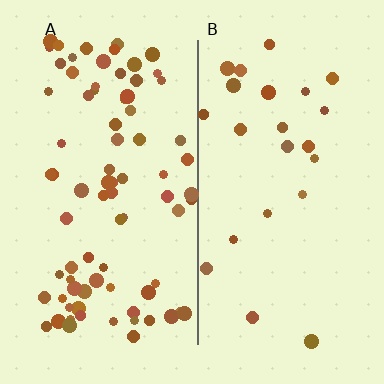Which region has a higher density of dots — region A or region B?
A (the left).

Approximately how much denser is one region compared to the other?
Approximately 3.5× — region A over region B.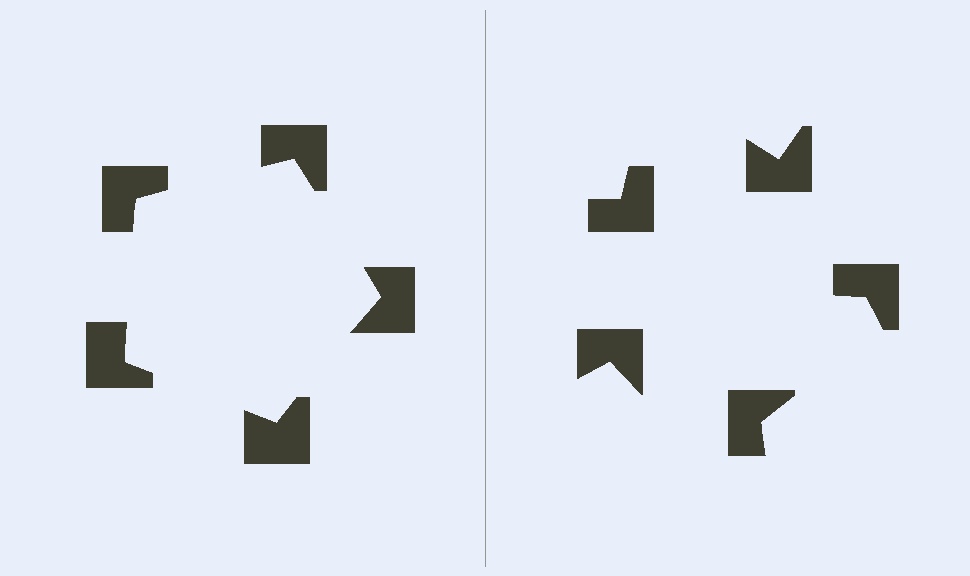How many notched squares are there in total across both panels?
10 — 5 on each side.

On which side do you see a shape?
An illusory pentagon appears on the left side. On the right side the wedge cuts are rotated, so no coherent shape forms.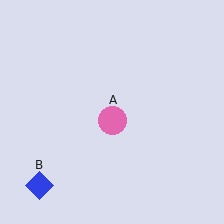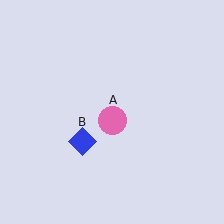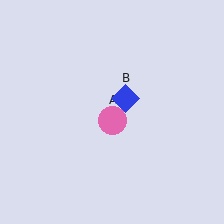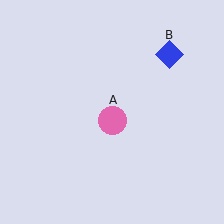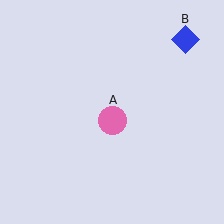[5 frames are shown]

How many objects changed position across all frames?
1 object changed position: blue diamond (object B).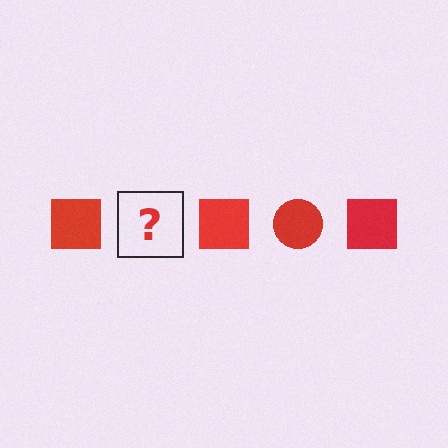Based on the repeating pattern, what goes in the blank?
The blank should be a red circle.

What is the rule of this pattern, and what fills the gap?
The rule is that the pattern cycles through square, circle shapes in red. The gap should be filled with a red circle.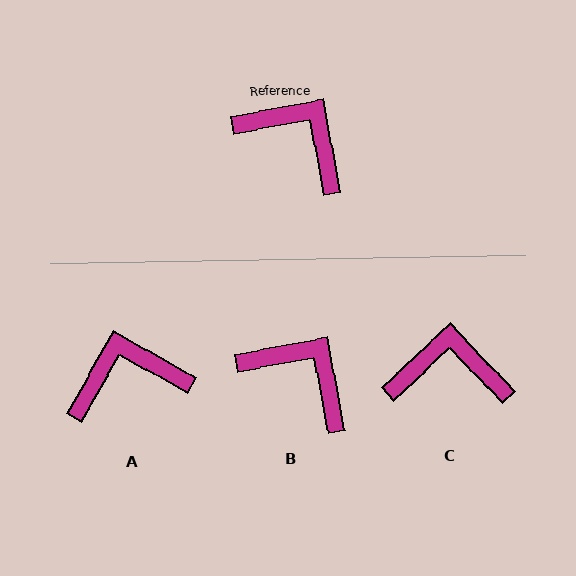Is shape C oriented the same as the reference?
No, it is off by about 33 degrees.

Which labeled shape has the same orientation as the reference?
B.